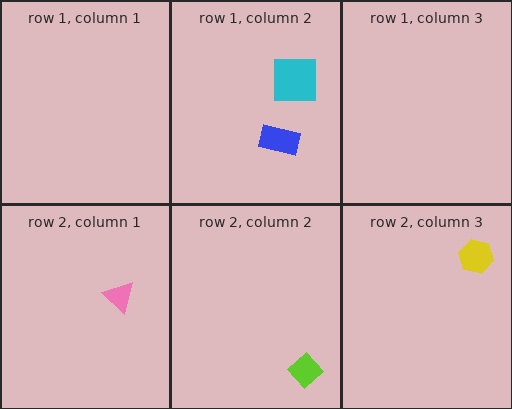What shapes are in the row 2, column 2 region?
The lime diamond.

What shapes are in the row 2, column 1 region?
The pink triangle.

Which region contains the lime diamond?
The row 2, column 2 region.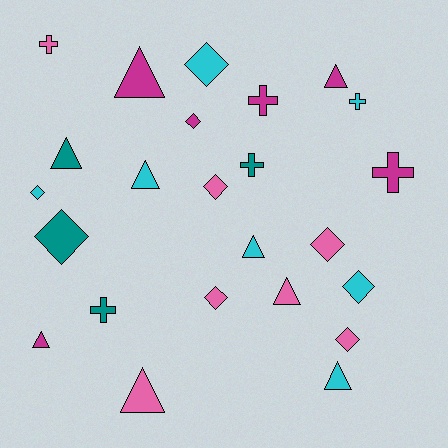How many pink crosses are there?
There is 1 pink cross.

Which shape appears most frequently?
Triangle, with 9 objects.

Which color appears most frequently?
Pink, with 7 objects.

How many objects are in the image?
There are 24 objects.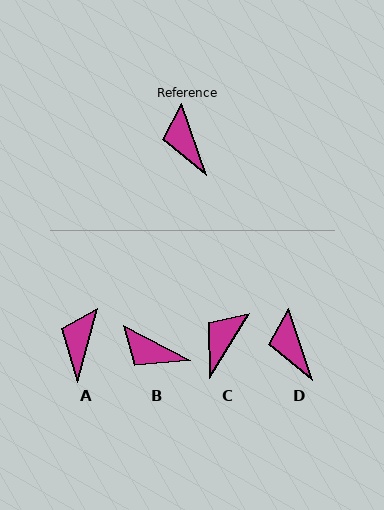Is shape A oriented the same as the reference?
No, it is off by about 34 degrees.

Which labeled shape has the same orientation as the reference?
D.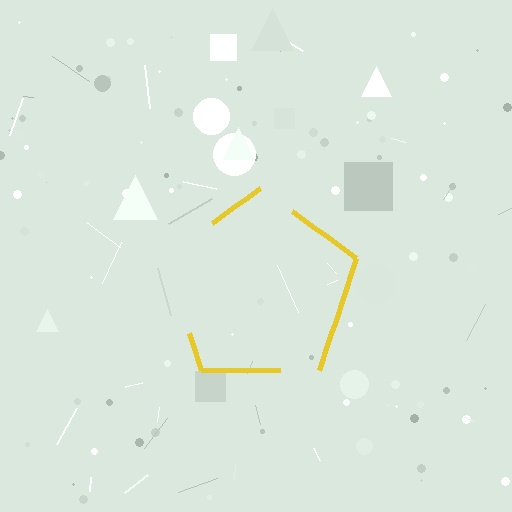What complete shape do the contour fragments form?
The contour fragments form a pentagon.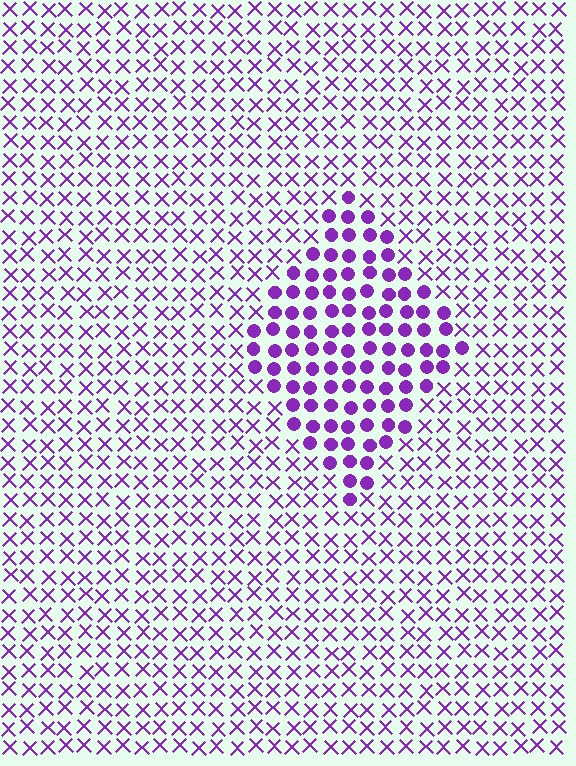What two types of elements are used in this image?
The image uses circles inside the diamond region and X marks outside it.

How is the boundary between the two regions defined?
The boundary is defined by a change in element shape: circles inside vs. X marks outside. All elements share the same color and spacing.